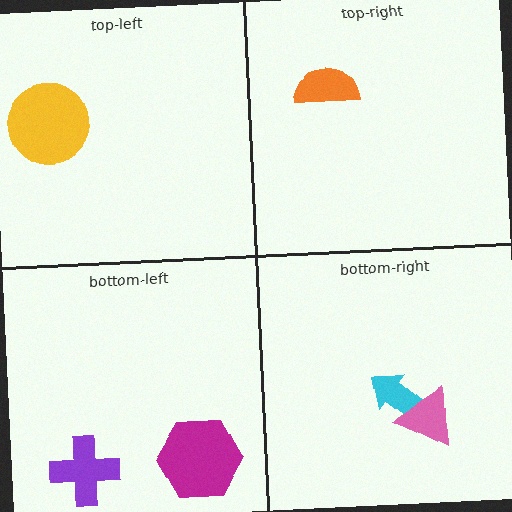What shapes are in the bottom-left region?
The magenta hexagon, the purple cross.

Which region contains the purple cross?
The bottom-left region.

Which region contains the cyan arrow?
The bottom-right region.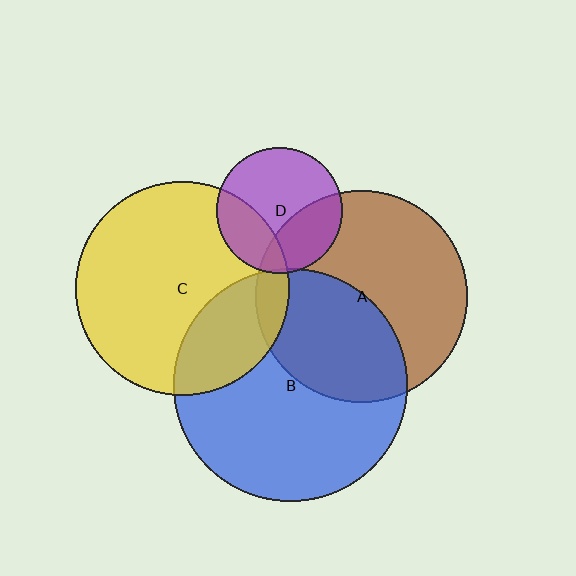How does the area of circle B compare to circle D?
Approximately 3.4 times.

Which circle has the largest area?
Circle B (blue).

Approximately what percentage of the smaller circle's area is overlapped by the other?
Approximately 40%.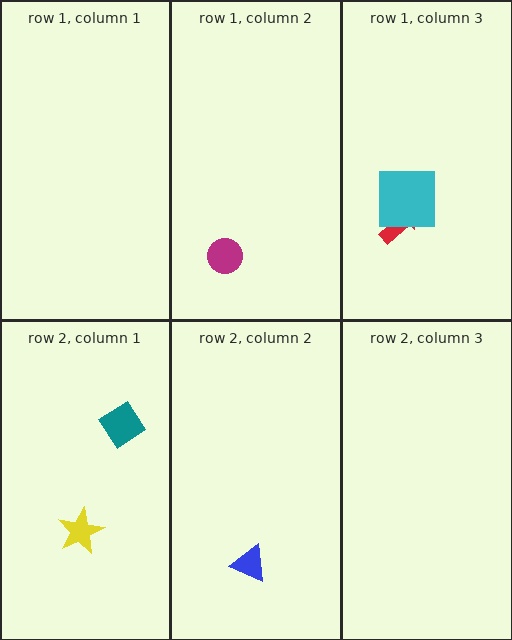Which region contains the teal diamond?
The row 2, column 1 region.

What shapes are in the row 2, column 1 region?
The teal diamond, the yellow star.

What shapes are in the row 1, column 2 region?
The magenta circle.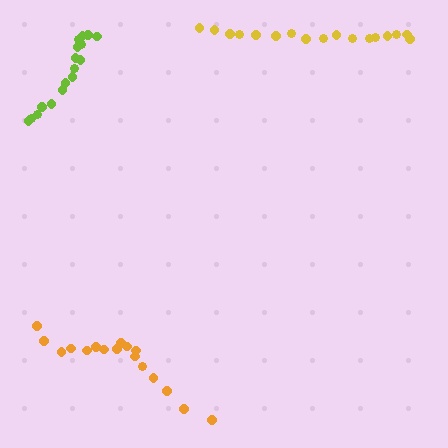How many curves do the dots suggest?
There are 3 distinct paths.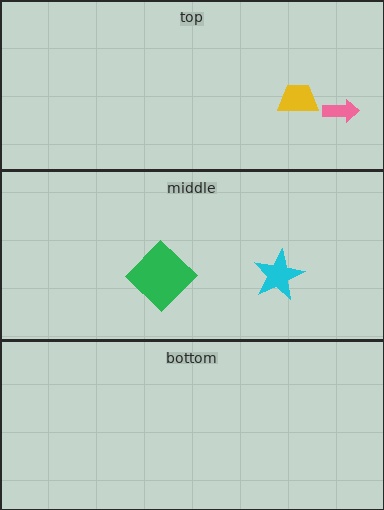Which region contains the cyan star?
The middle region.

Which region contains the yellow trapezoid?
The top region.